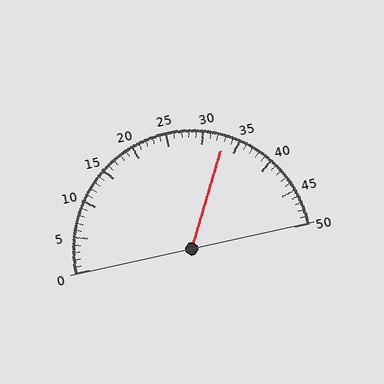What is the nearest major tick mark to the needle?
The nearest major tick mark is 35.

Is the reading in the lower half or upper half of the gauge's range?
The reading is in the upper half of the range (0 to 50).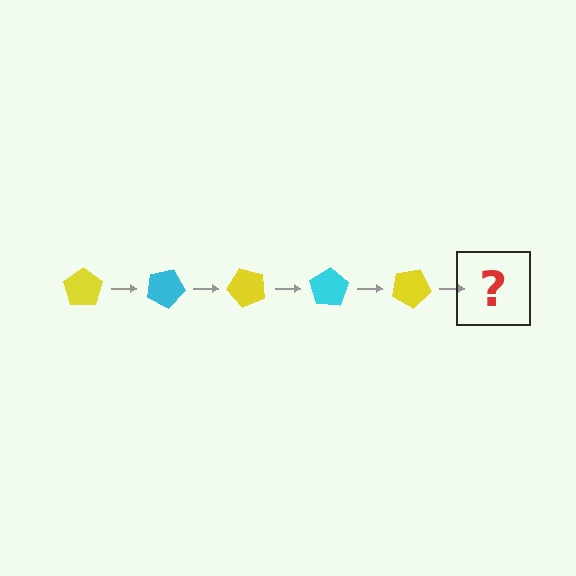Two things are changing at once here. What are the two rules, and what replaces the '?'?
The two rules are that it rotates 25 degrees each step and the color cycles through yellow and cyan. The '?' should be a cyan pentagon, rotated 125 degrees from the start.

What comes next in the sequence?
The next element should be a cyan pentagon, rotated 125 degrees from the start.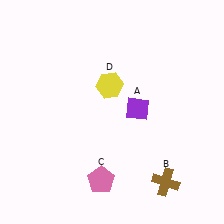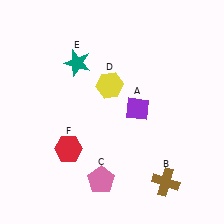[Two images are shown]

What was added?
A teal star (E), a red hexagon (F) were added in Image 2.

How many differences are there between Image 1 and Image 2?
There are 2 differences between the two images.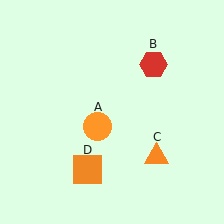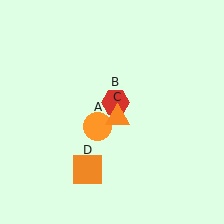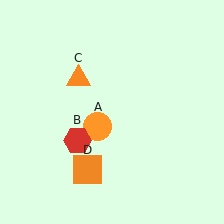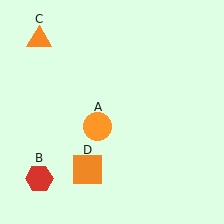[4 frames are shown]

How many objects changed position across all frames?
2 objects changed position: red hexagon (object B), orange triangle (object C).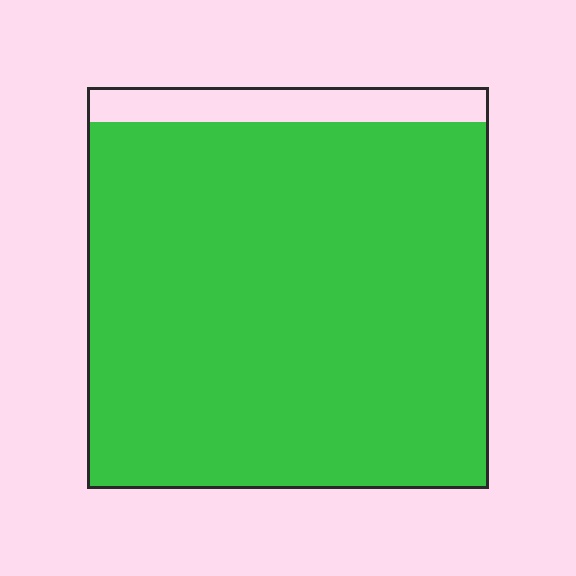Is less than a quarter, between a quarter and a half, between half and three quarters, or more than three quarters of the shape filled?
More than three quarters.